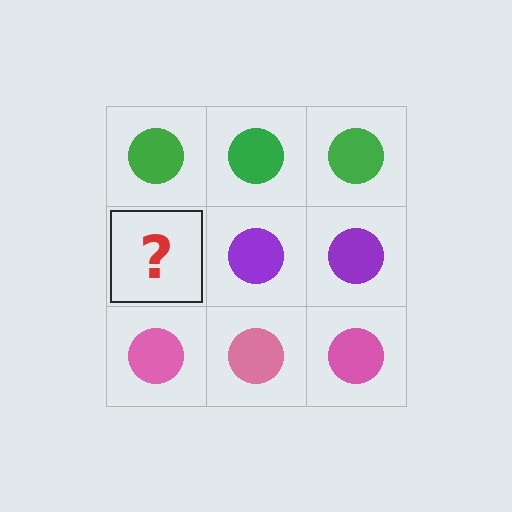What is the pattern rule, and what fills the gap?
The rule is that each row has a consistent color. The gap should be filled with a purple circle.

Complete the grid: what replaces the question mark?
The question mark should be replaced with a purple circle.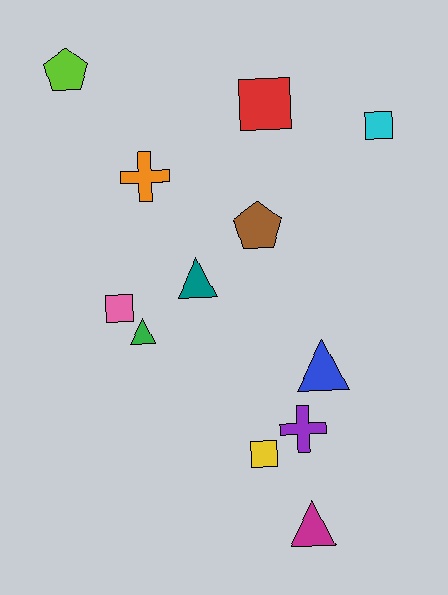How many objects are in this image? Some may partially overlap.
There are 12 objects.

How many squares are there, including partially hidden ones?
There are 4 squares.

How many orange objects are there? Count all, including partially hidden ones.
There is 1 orange object.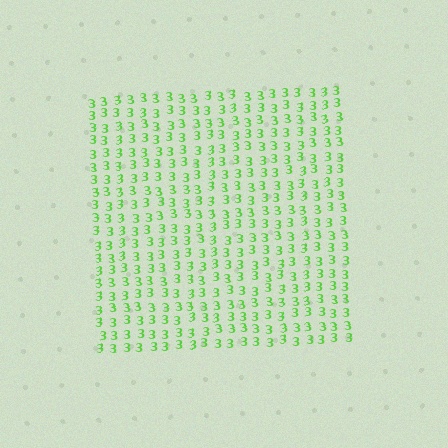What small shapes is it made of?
It is made of small digit 3's.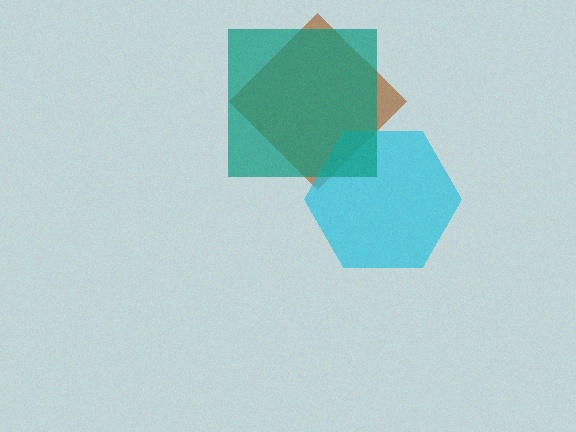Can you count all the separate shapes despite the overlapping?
Yes, there are 3 separate shapes.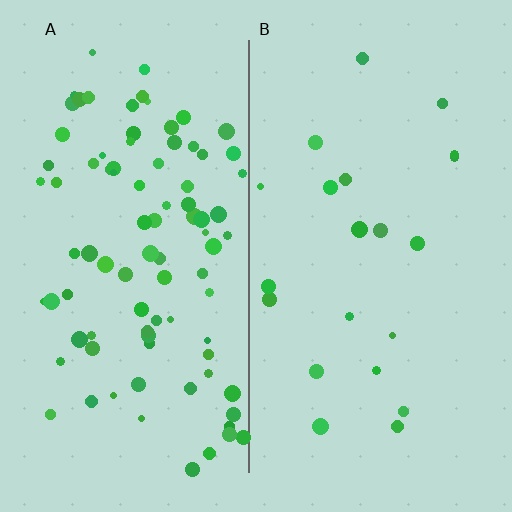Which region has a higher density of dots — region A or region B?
A (the left).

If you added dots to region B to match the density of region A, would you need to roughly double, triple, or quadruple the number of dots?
Approximately quadruple.